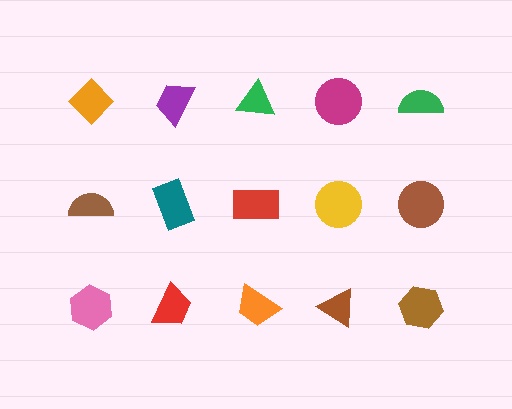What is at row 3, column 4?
A brown triangle.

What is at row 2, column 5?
A brown circle.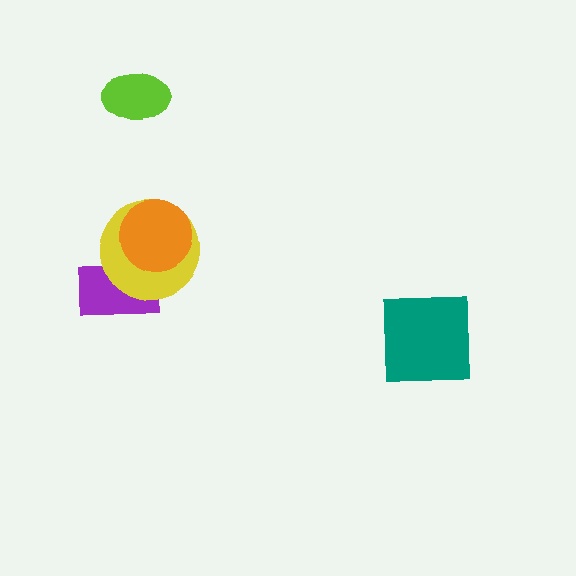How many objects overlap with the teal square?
0 objects overlap with the teal square.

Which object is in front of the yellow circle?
The orange circle is in front of the yellow circle.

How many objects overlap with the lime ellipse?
0 objects overlap with the lime ellipse.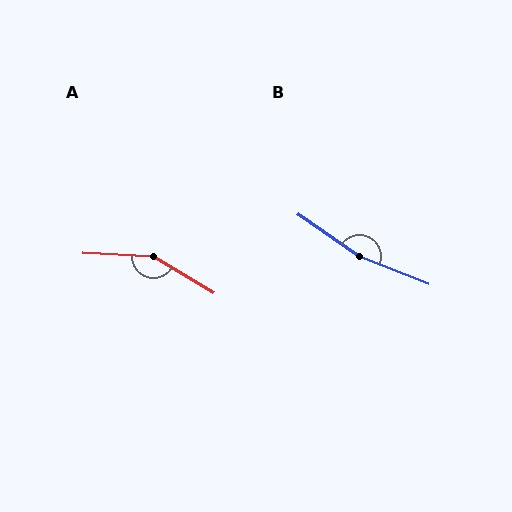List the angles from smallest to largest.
A (152°), B (167°).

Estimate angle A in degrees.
Approximately 152 degrees.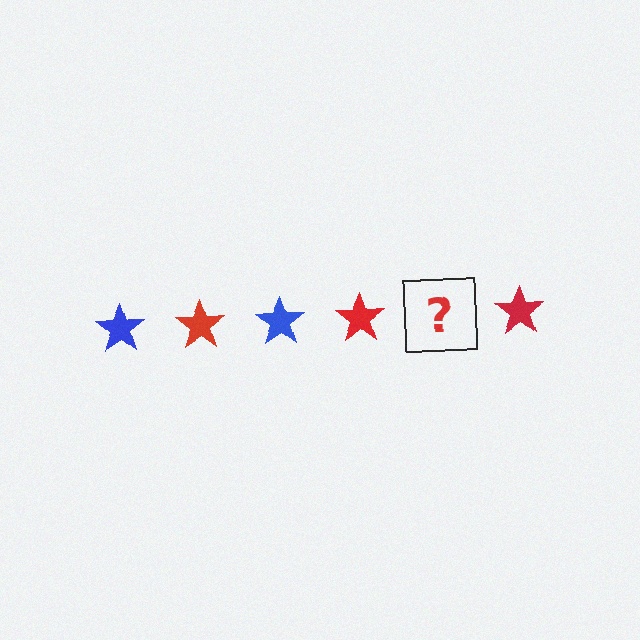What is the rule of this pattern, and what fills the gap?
The rule is that the pattern cycles through blue, red stars. The gap should be filled with a blue star.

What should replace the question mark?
The question mark should be replaced with a blue star.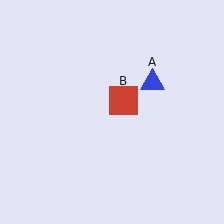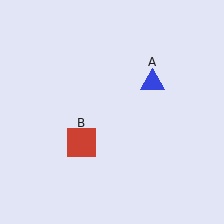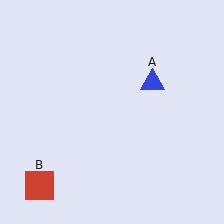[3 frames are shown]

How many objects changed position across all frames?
1 object changed position: red square (object B).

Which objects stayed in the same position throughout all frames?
Blue triangle (object A) remained stationary.